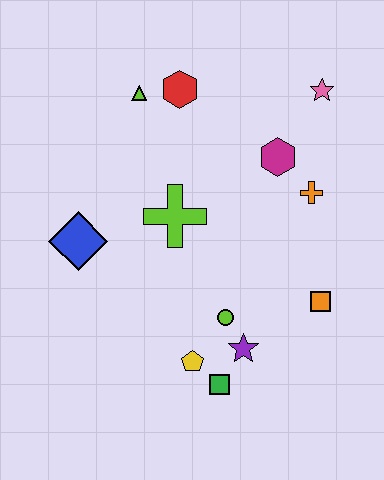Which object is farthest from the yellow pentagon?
The pink star is farthest from the yellow pentagon.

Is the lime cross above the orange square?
Yes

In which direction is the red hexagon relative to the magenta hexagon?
The red hexagon is to the left of the magenta hexagon.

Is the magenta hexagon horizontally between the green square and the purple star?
No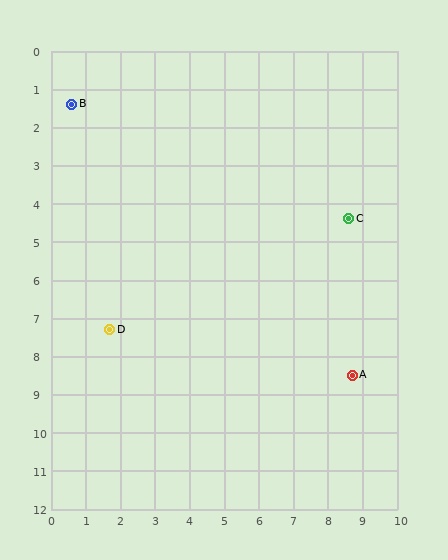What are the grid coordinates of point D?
Point D is at approximately (1.7, 7.3).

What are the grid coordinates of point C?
Point C is at approximately (8.6, 4.4).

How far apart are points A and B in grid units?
Points A and B are about 10.8 grid units apart.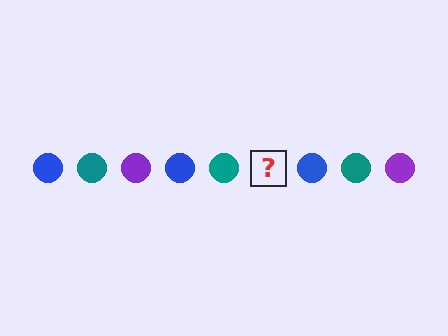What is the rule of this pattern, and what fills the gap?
The rule is that the pattern cycles through blue, teal, purple circles. The gap should be filled with a purple circle.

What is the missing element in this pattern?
The missing element is a purple circle.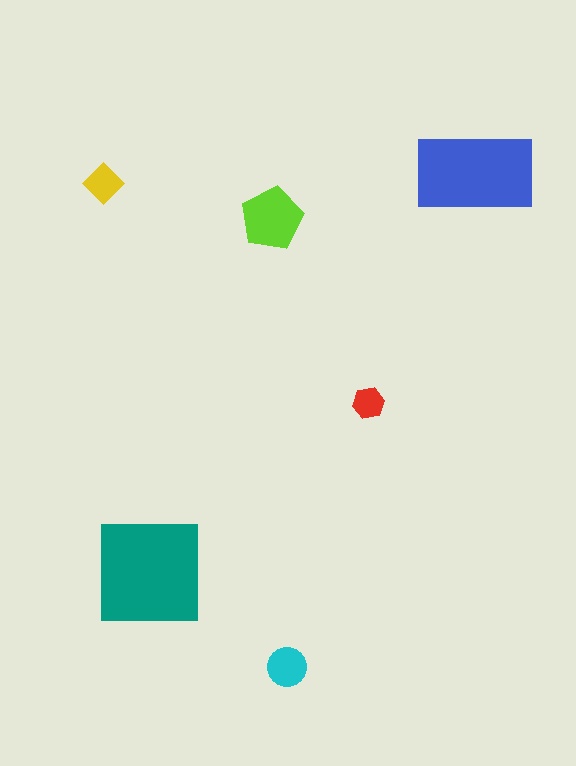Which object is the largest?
The teal square.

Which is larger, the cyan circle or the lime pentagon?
The lime pentagon.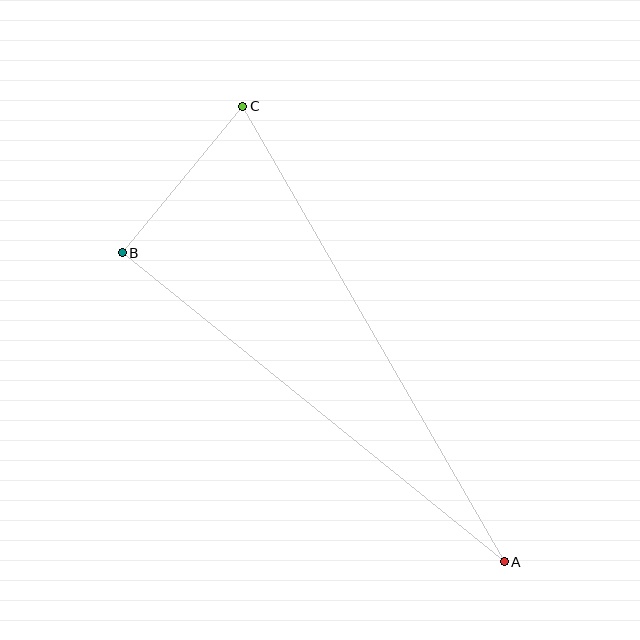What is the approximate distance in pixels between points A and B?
The distance between A and B is approximately 491 pixels.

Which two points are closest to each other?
Points B and C are closest to each other.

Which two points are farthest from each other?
Points A and C are farthest from each other.